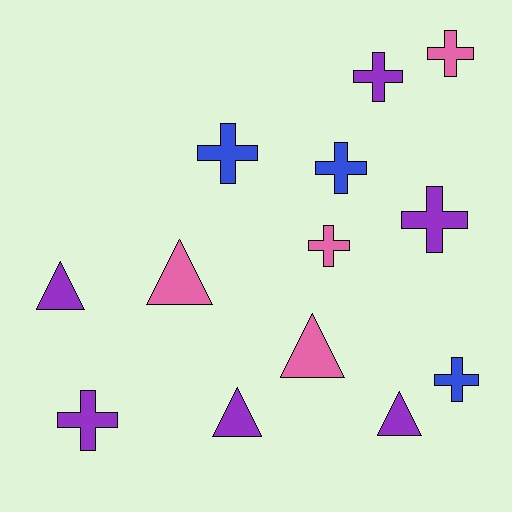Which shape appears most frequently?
Cross, with 8 objects.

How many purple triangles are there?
There are 3 purple triangles.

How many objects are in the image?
There are 13 objects.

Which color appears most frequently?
Purple, with 6 objects.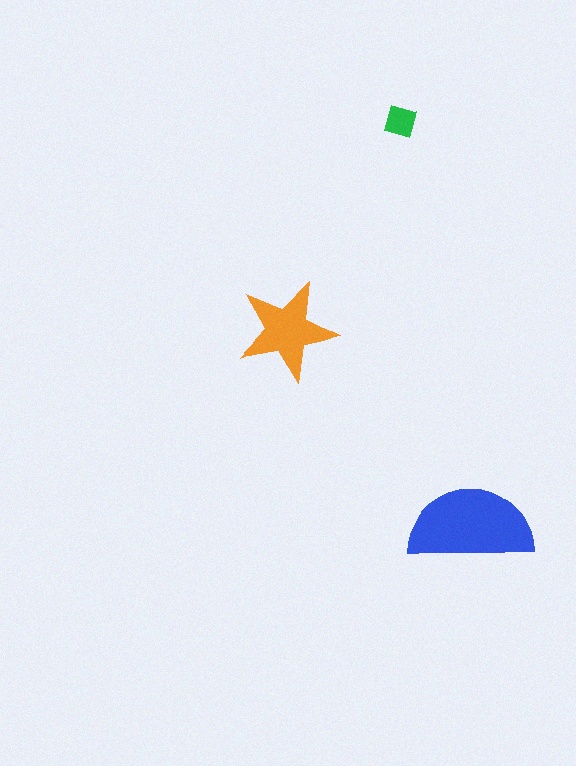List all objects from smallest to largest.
The green square, the orange star, the blue semicircle.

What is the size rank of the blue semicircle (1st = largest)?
1st.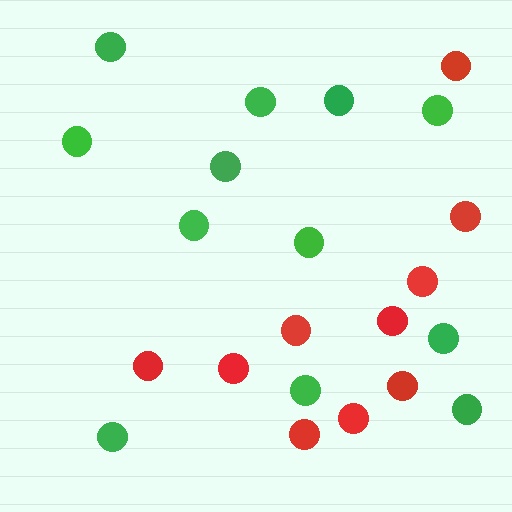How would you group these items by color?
There are 2 groups: one group of red circles (10) and one group of green circles (12).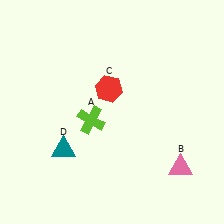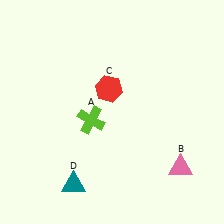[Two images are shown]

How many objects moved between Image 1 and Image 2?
1 object moved between the two images.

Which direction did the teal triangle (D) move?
The teal triangle (D) moved down.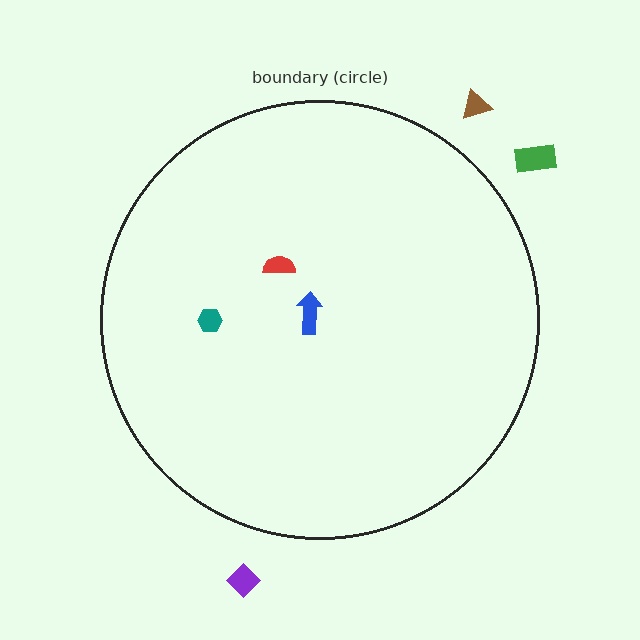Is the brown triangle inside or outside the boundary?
Outside.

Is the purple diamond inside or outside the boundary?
Outside.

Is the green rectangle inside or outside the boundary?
Outside.